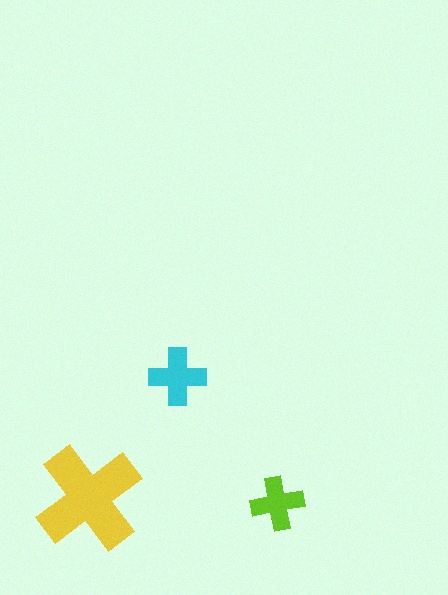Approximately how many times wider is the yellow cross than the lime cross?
About 2 times wider.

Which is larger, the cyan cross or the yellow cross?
The yellow one.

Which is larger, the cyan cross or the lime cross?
The cyan one.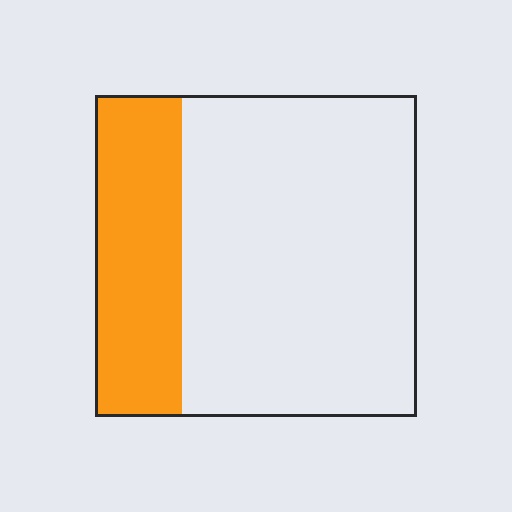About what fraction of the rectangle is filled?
About one quarter (1/4).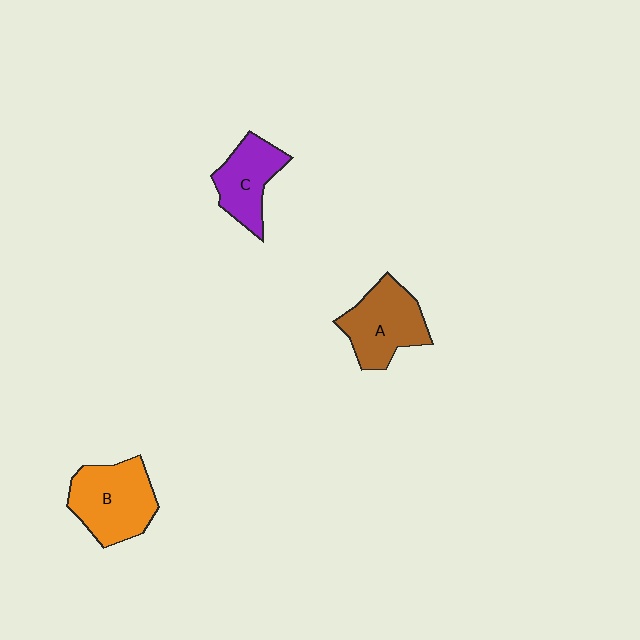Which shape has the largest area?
Shape B (orange).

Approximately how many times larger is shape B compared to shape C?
Approximately 1.4 times.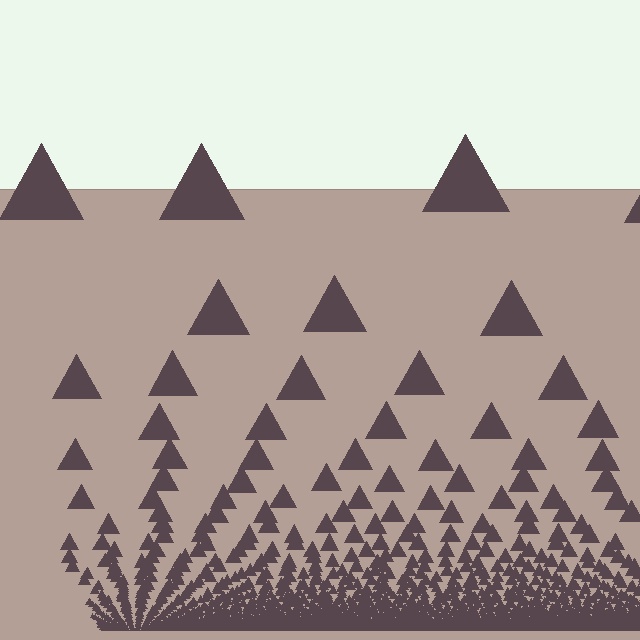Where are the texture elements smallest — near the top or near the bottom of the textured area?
Near the bottom.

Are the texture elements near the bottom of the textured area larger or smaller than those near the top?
Smaller. The gradient is inverted — elements near the bottom are smaller and denser.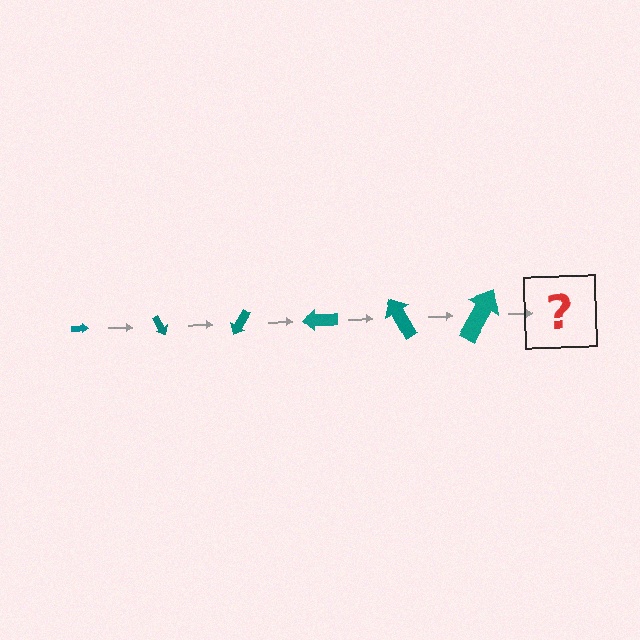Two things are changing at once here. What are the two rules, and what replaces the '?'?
The two rules are that the arrow grows larger each step and it rotates 60 degrees each step. The '?' should be an arrow, larger than the previous one and rotated 360 degrees from the start.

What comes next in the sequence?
The next element should be an arrow, larger than the previous one and rotated 360 degrees from the start.